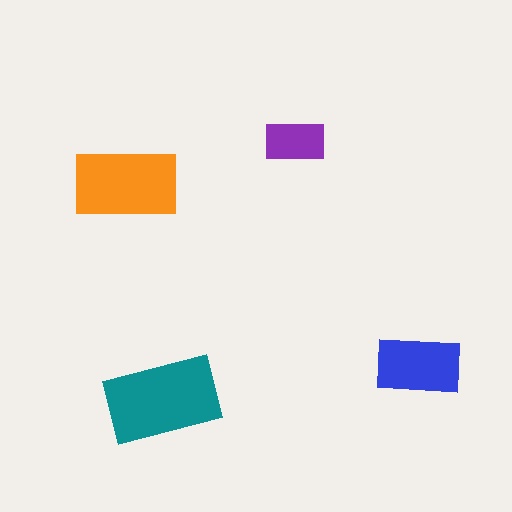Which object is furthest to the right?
The blue rectangle is rightmost.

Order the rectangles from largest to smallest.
the teal one, the orange one, the blue one, the purple one.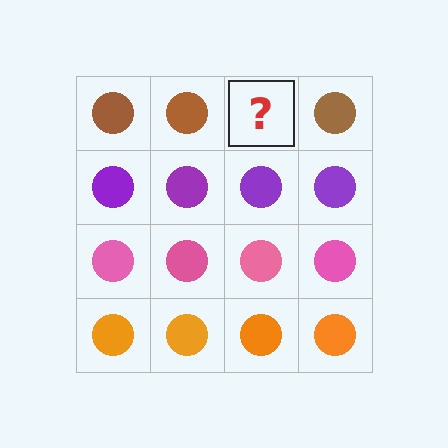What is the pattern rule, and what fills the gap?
The rule is that each row has a consistent color. The gap should be filled with a brown circle.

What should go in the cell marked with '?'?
The missing cell should contain a brown circle.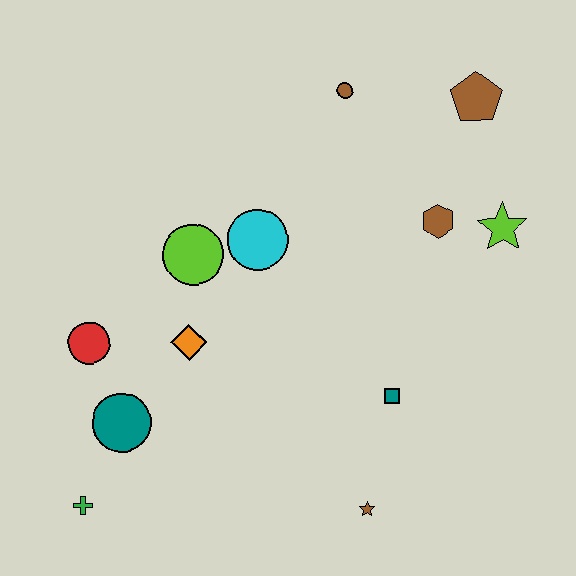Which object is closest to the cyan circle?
The lime circle is closest to the cyan circle.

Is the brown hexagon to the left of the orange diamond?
No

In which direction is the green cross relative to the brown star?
The green cross is to the left of the brown star.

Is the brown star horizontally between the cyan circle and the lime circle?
No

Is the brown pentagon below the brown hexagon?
No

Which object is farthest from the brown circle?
The green cross is farthest from the brown circle.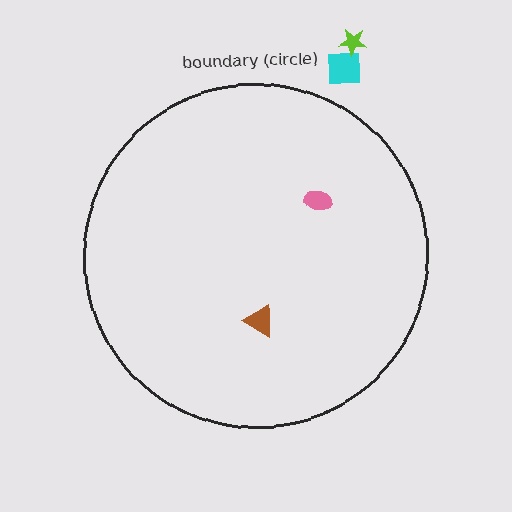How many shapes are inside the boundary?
2 inside, 2 outside.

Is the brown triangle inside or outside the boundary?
Inside.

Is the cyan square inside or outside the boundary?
Outside.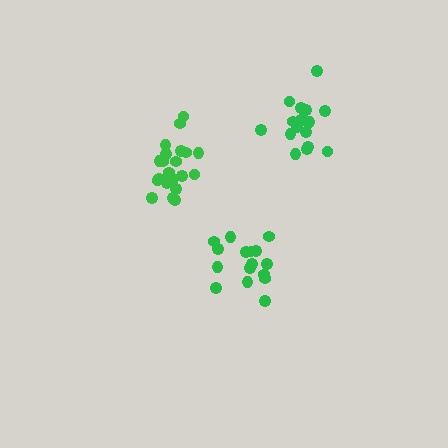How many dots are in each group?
Group 1: 17 dots, Group 2: 21 dots, Group 3: 16 dots (54 total).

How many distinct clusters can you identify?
There are 3 distinct clusters.